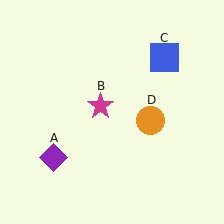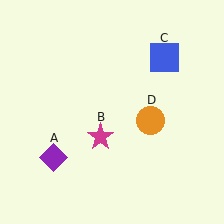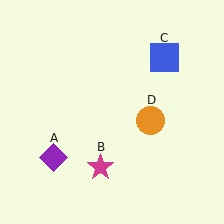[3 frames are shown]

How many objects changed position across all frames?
1 object changed position: magenta star (object B).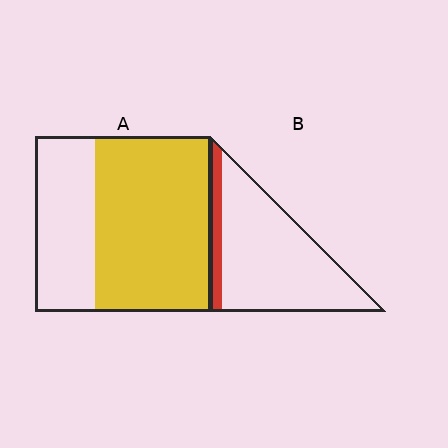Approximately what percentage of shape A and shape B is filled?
A is approximately 65% and B is approximately 15%.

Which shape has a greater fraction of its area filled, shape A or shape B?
Shape A.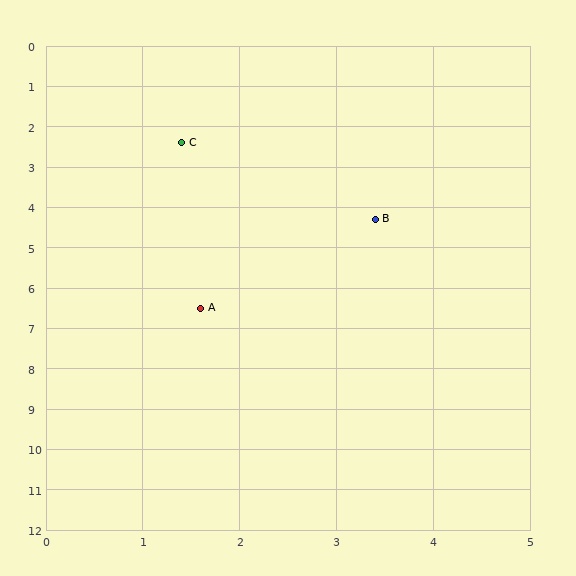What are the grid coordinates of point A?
Point A is at approximately (1.6, 6.5).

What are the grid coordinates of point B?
Point B is at approximately (3.4, 4.3).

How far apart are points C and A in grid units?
Points C and A are about 4.1 grid units apart.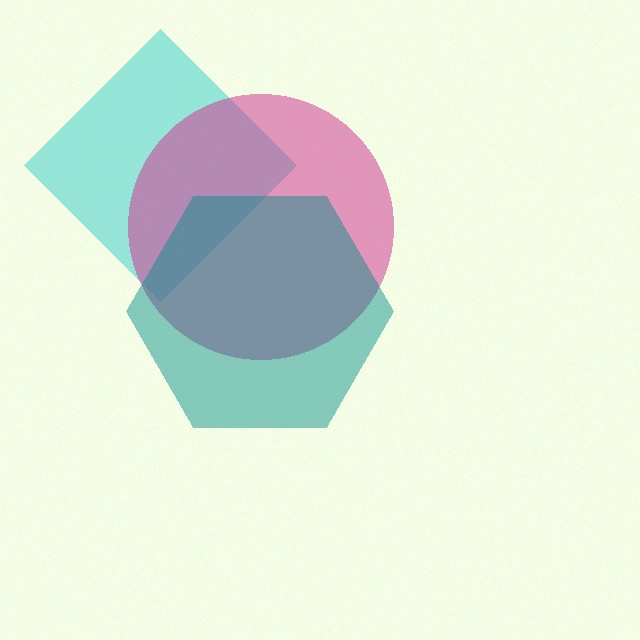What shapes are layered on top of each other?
The layered shapes are: a cyan diamond, a magenta circle, a teal hexagon.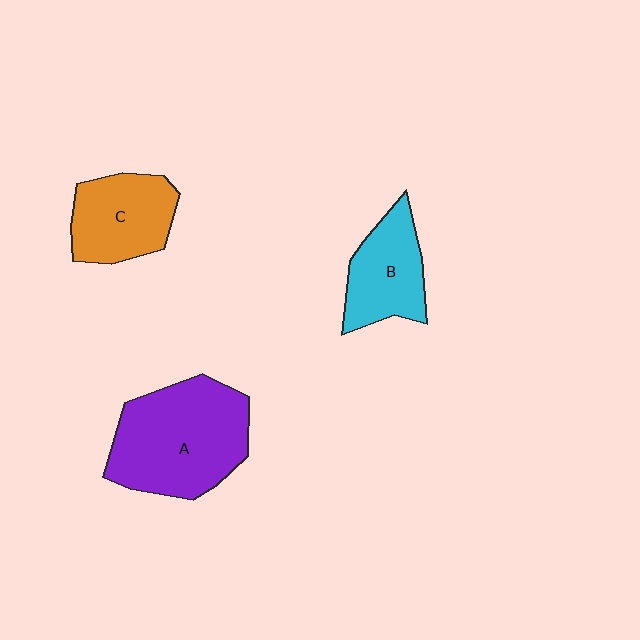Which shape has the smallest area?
Shape B (cyan).